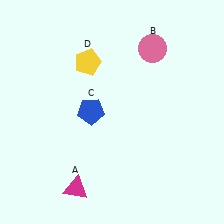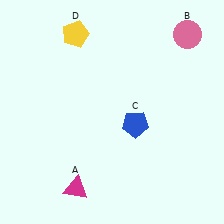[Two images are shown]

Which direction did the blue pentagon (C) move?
The blue pentagon (C) moved right.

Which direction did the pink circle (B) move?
The pink circle (B) moved right.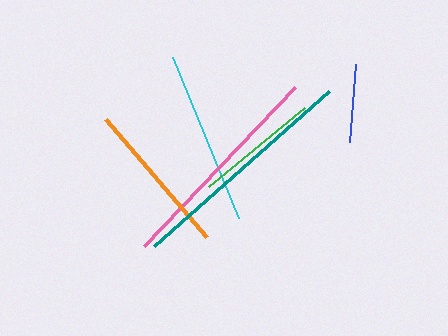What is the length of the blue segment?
The blue segment is approximately 78 pixels long.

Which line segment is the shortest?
The blue line is the shortest at approximately 78 pixels.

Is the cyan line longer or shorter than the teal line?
The teal line is longer than the cyan line.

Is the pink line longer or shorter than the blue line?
The pink line is longer than the blue line.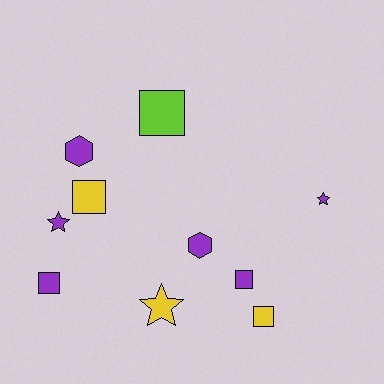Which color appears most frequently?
Purple, with 6 objects.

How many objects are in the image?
There are 10 objects.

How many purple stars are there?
There are 2 purple stars.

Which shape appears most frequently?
Square, with 5 objects.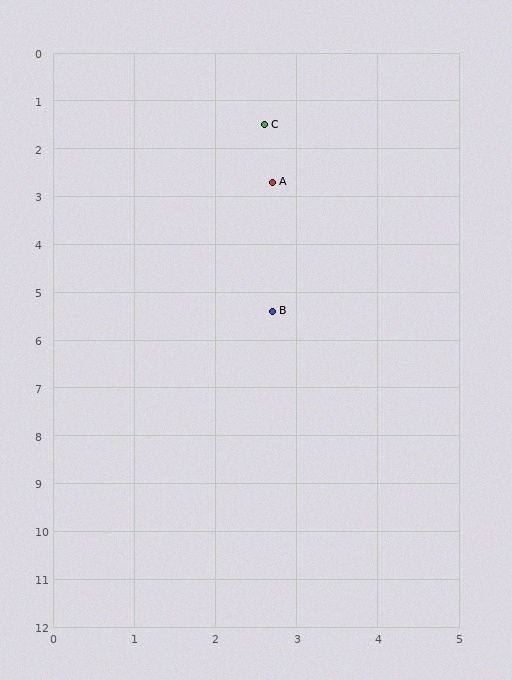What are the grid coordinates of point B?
Point B is at approximately (2.7, 5.4).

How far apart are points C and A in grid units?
Points C and A are about 1.2 grid units apart.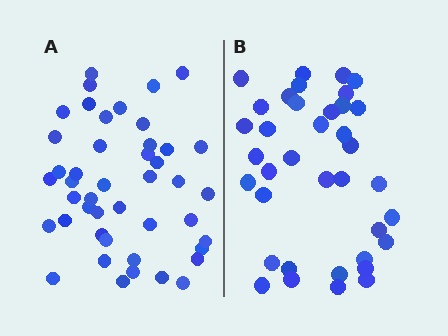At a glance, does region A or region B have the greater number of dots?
Region A (the left region) has more dots.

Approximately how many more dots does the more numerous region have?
Region A has roughly 8 or so more dots than region B.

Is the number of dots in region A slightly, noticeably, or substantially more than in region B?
Region A has only slightly more — the two regions are fairly close. The ratio is roughly 1.2 to 1.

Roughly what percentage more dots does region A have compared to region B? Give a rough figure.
About 20% more.